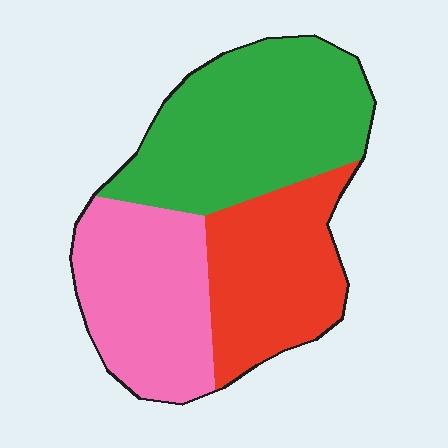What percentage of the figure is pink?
Pink covers around 30% of the figure.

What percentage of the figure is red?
Red takes up about one quarter (1/4) of the figure.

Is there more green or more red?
Green.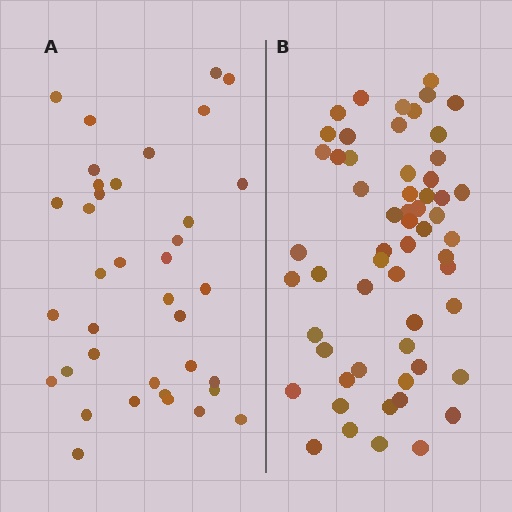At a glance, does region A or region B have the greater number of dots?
Region B (the right region) has more dots.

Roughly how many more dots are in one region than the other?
Region B has approximately 20 more dots than region A.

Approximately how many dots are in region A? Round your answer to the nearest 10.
About 40 dots. (The exact count is 37, which rounds to 40.)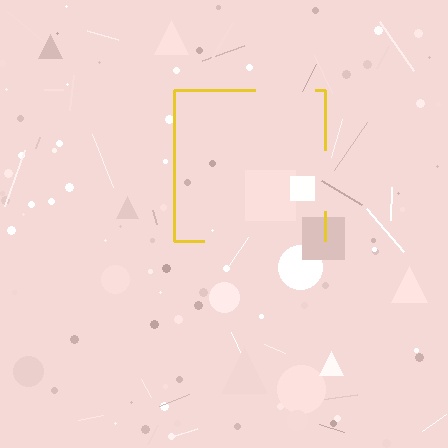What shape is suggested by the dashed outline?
The dashed outline suggests a square.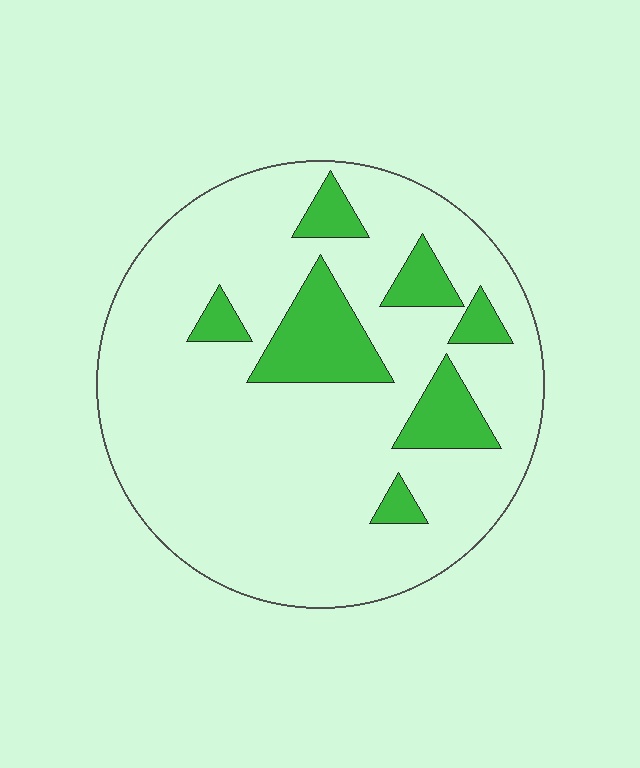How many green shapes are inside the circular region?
7.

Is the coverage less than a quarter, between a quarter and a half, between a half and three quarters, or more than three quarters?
Less than a quarter.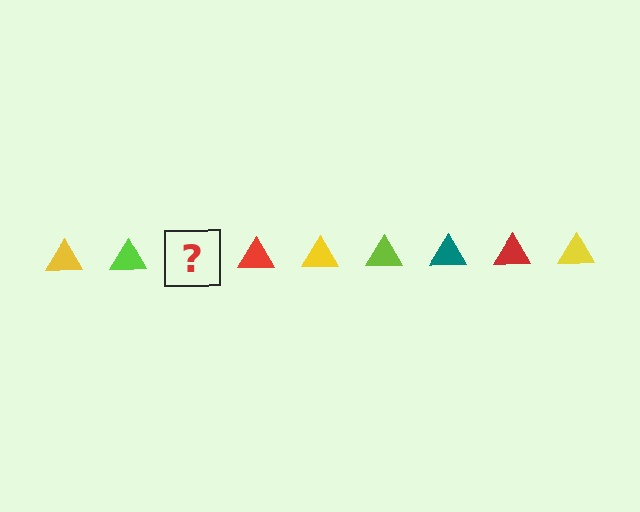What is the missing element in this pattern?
The missing element is a teal triangle.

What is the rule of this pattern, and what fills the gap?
The rule is that the pattern cycles through yellow, lime, teal, red triangles. The gap should be filled with a teal triangle.